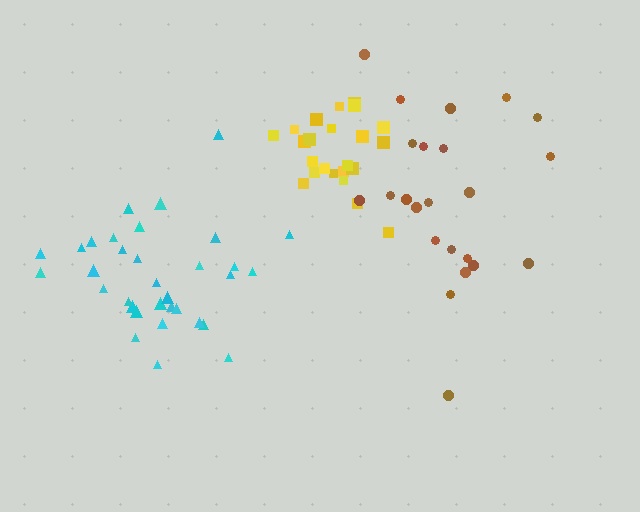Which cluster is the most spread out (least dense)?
Brown.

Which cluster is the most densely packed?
Yellow.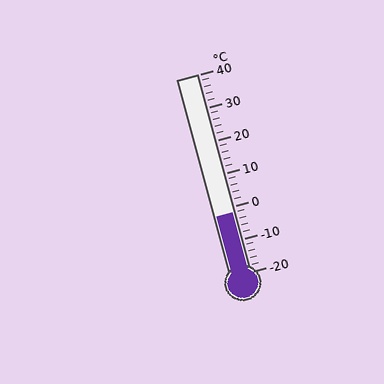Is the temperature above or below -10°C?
The temperature is above -10°C.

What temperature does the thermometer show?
The thermometer shows approximately -2°C.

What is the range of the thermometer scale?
The thermometer scale ranges from -20°C to 40°C.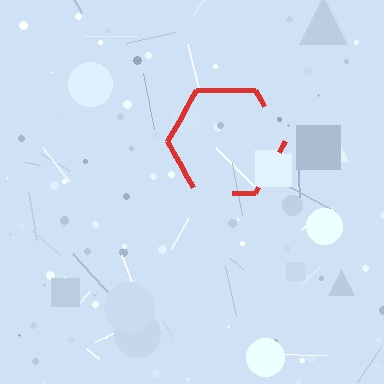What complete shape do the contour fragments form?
The contour fragments form a hexagon.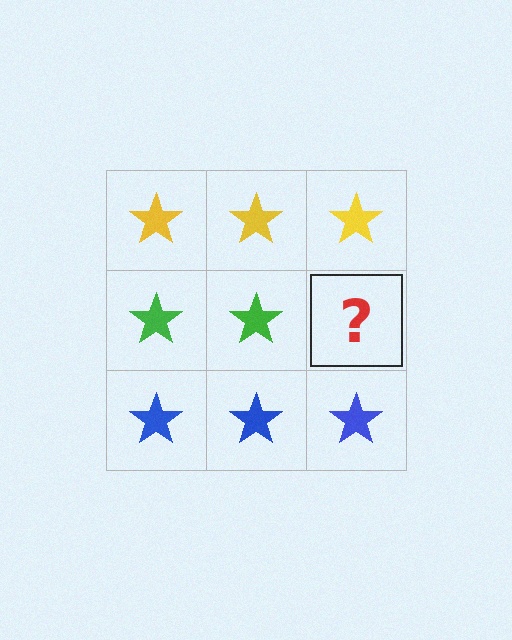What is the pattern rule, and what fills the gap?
The rule is that each row has a consistent color. The gap should be filled with a green star.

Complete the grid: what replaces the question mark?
The question mark should be replaced with a green star.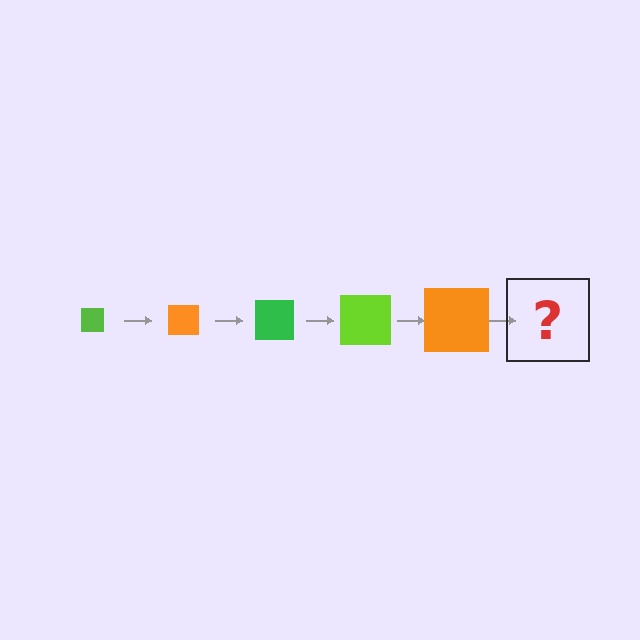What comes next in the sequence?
The next element should be a green square, larger than the previous one.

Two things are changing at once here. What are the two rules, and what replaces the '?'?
The two rules are that the square grows larger each step and the color cycles through lime, orange, and green. The '?' should be a green square, larger than the previous one.